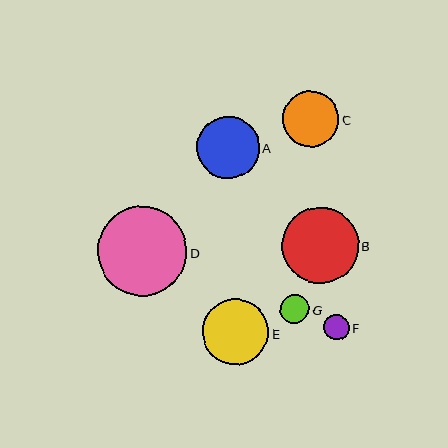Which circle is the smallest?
Circle F is the smallest with a size of approximately 25 pixels.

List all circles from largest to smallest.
From largest to smallest: D, B, E, A, C, G, F.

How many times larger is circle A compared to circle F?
Circle A is approximately 2.5 times the size of circle F.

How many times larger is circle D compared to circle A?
Circle D is approximately 1.4 times the size of circle A.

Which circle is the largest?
Circle D is the largest with a size of approximately 90 pixels.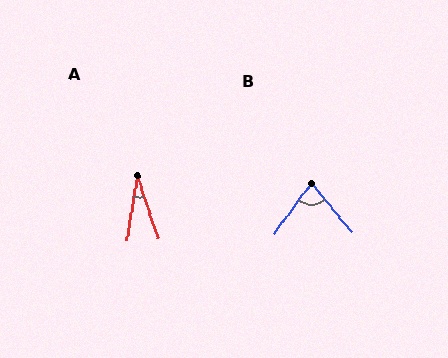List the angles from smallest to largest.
A (27°), B (76°).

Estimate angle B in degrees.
Approximately 76 degrees.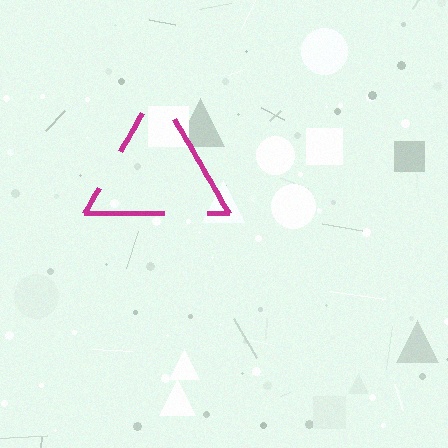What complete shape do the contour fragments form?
The contour fragments form a triangle.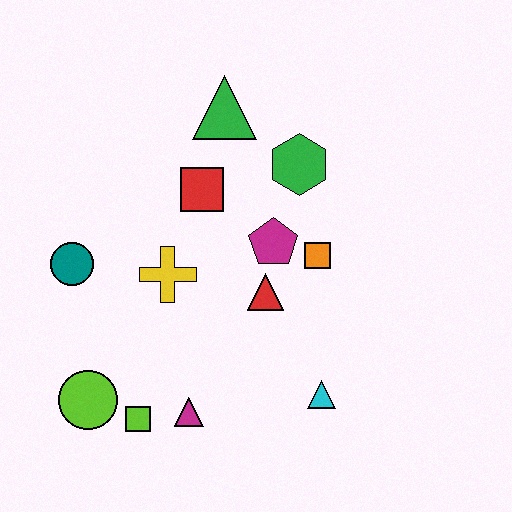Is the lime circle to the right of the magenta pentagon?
No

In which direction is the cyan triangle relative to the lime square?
The cyan triangle is to the right of the lime square.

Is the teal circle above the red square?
No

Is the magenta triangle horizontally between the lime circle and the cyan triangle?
Yes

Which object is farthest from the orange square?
The lime circle is farthest from the orange square.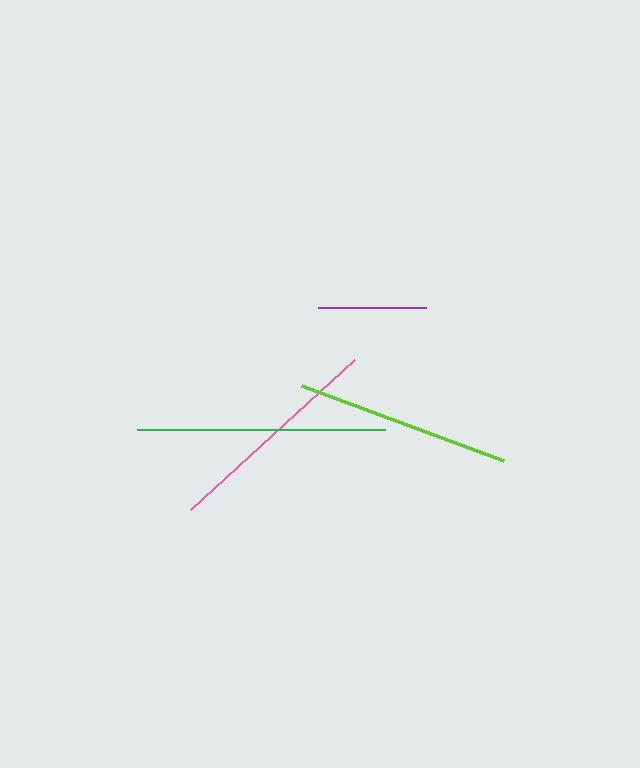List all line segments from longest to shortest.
From longest to shortest: green, pink, lime, purple.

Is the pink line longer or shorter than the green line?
The green line is longer than the pink line.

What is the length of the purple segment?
The purple segment is approximately 109 pixels long.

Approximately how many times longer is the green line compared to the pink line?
The green line is approximately 1.1 times the length of the pink line.